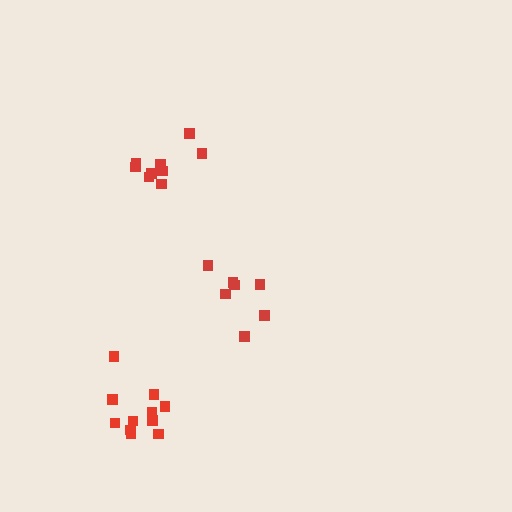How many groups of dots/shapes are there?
There are 3 groups.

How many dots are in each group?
Group 1: 8 dots, Group 2: 9 dots, Group 3: 12 dots (29 total).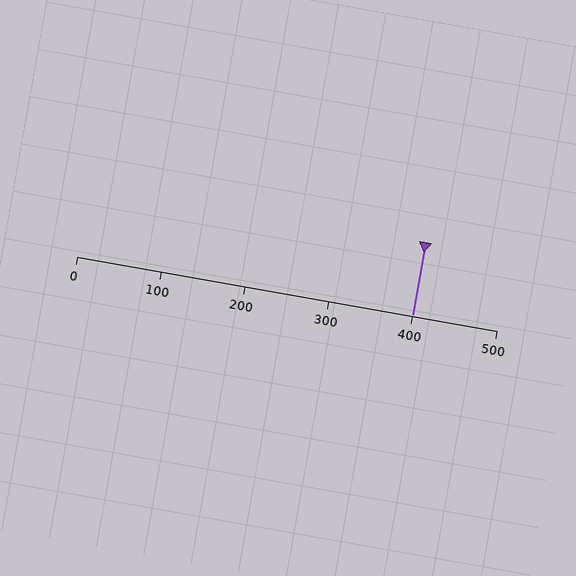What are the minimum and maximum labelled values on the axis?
The axis runs from 0 to 500.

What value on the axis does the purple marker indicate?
The marker indicates approximately 400.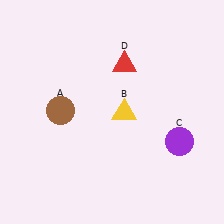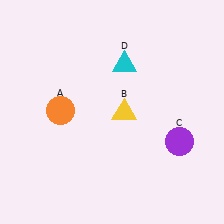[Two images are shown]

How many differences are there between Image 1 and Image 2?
There are 2 differences between the two images.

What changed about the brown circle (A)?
In Image 1, A is brown. In Image 2, it changed to orange.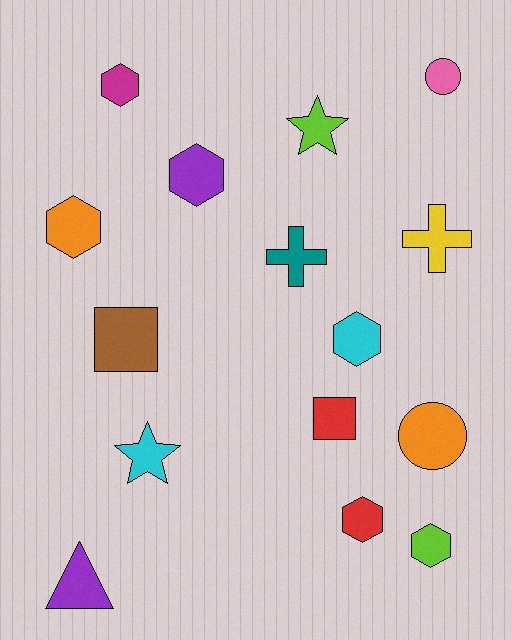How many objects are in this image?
There are 15 objects.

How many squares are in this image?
There are 2 squares.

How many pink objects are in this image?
There is 1 pink object.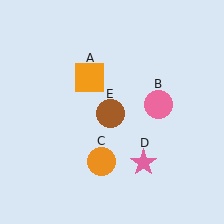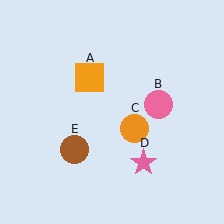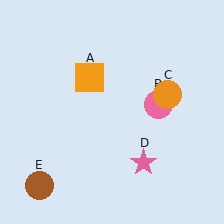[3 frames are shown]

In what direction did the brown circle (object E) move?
The brown circle (object E) moved down and to the left.